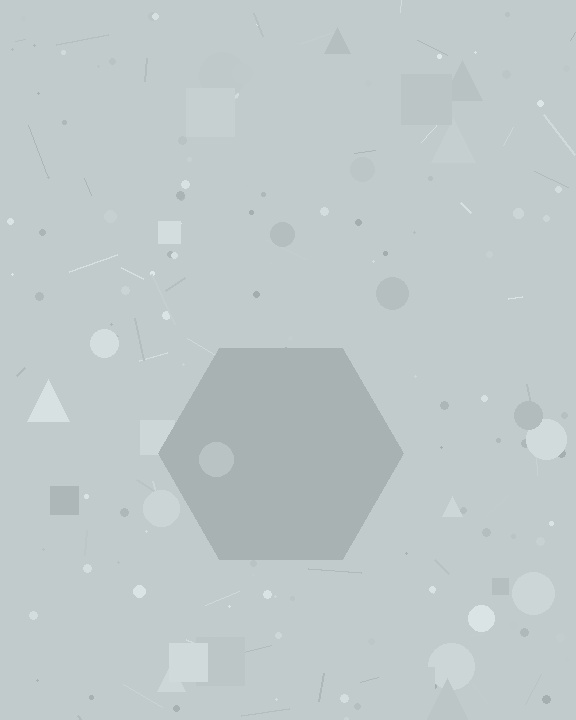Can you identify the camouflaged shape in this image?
The camouflaged shape is a hexagon.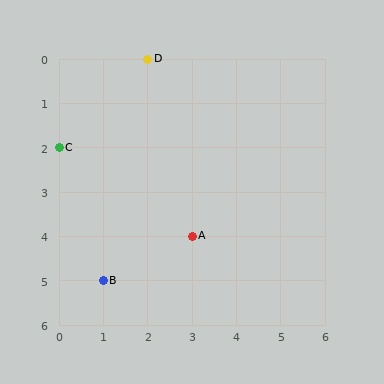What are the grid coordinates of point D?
Point D is at grid coordinates (2, 0).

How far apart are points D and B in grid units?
Points D and B are 1 column and 5 rows apart (about 5.1 grid units diagonally).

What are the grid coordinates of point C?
Point C is at grid coordinates (0, 2).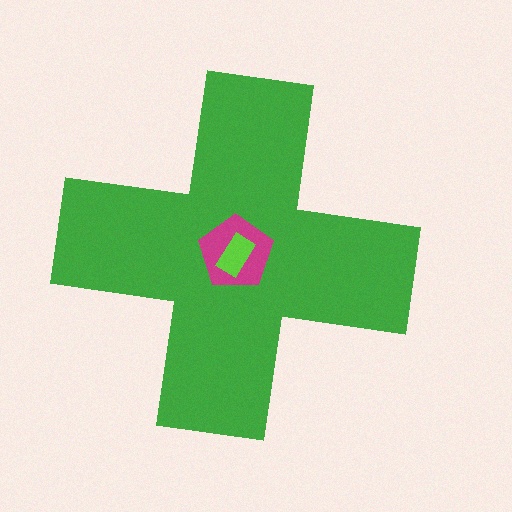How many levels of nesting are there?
3.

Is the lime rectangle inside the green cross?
Yes.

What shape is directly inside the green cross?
The magenta pentagon.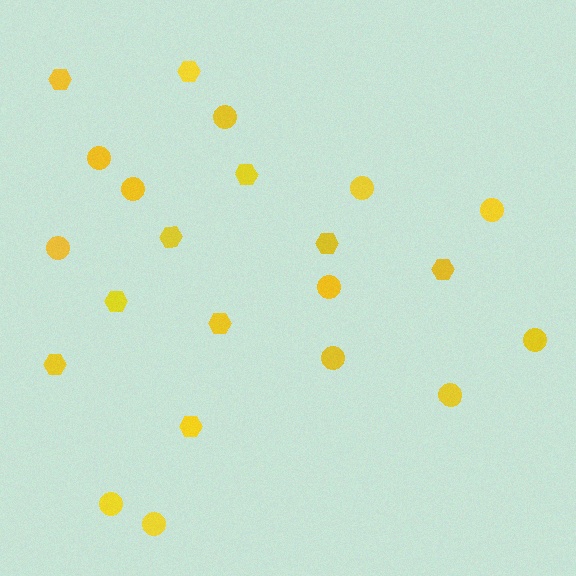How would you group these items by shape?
There are 2 groups: one group of circles (12) and one group of hexagons (10).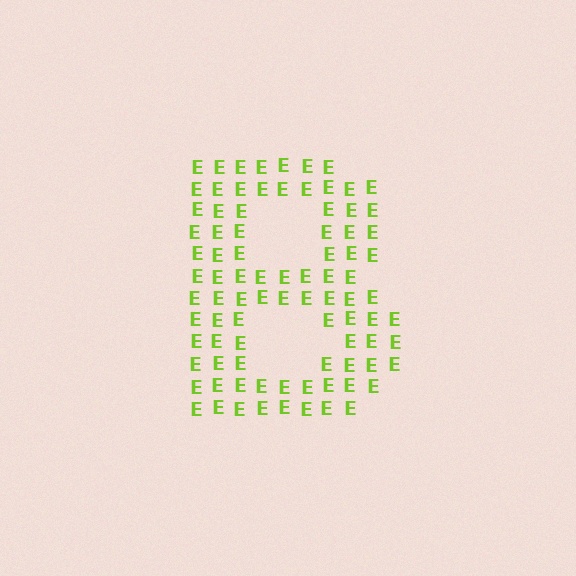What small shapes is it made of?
It is made of small letter E's.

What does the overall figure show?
The overall figure shows the letter B.